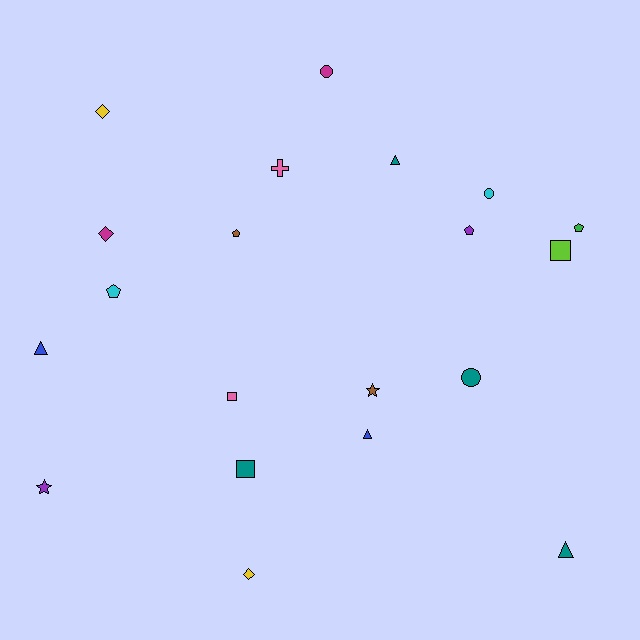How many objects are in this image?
There are 20 objects.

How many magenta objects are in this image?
There are 2 magenta objects.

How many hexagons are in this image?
There are no hexagons.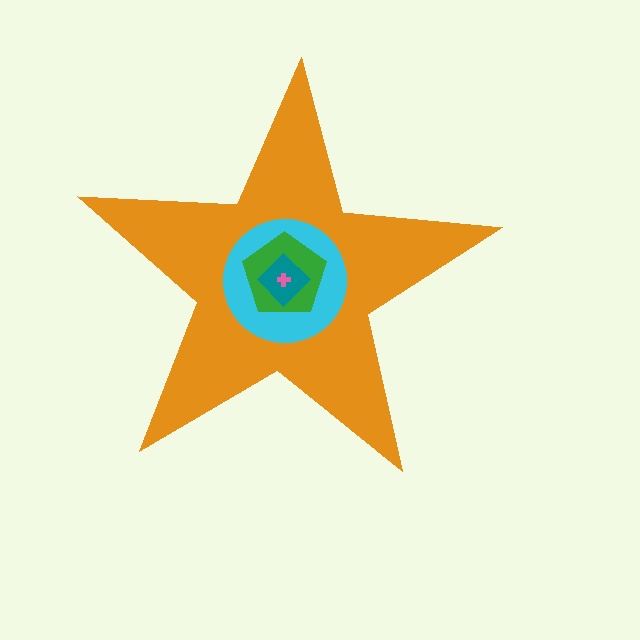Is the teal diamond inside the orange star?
Yes.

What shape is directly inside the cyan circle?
The green pentagon.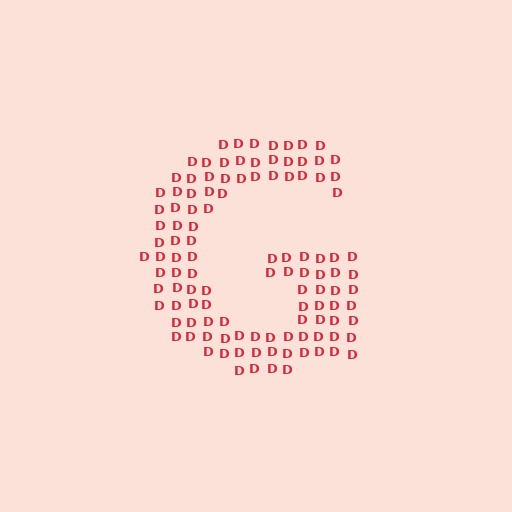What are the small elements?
The small elements are letter D's.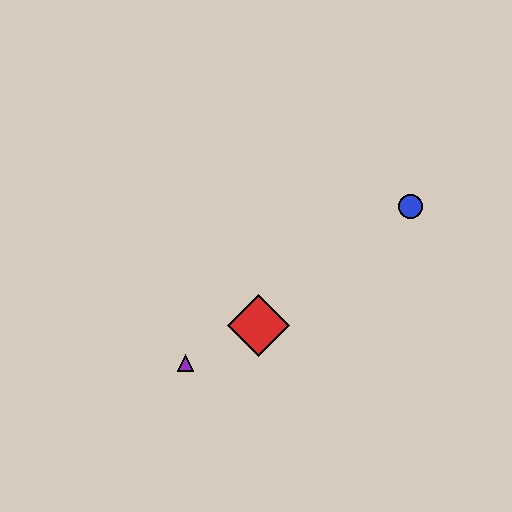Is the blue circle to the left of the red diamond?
No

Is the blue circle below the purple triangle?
No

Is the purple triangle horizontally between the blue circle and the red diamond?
No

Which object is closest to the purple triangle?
The red diamond is closest to the purple triangle.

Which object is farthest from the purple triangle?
The blue circle is farthest from the purple triangle.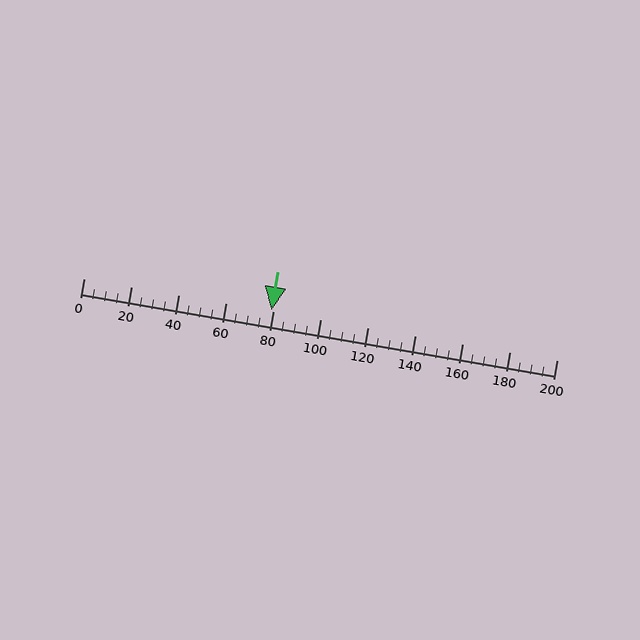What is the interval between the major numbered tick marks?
The major tick marks are spaced 20 units apart.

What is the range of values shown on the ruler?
The ruler shows values from 0 to 200.